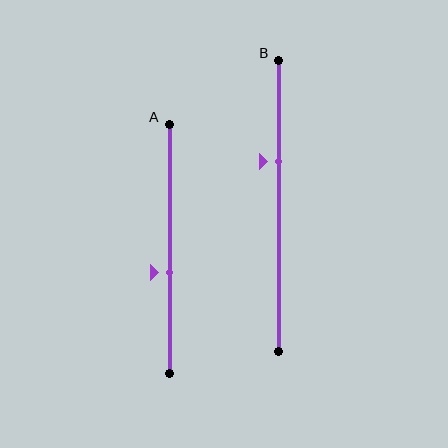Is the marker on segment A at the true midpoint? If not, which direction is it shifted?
No, the marker on segment A is shifted downward by about 10% of the segment length.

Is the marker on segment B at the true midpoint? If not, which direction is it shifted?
No, the marker on segment B is shifted upward by about 15% of the segment length.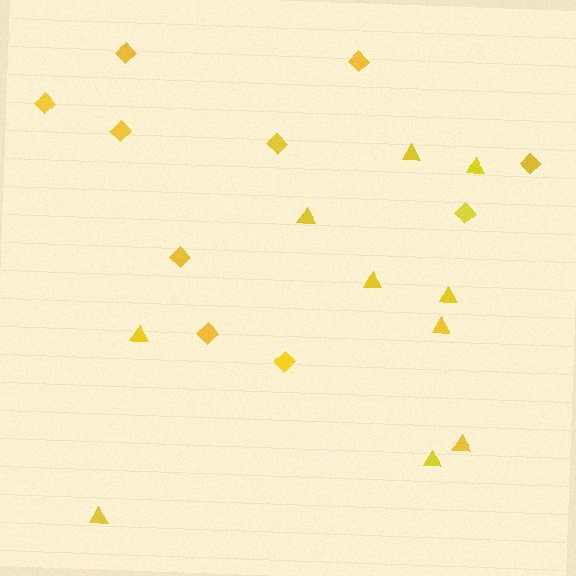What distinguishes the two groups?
There are 2 groups: one group of triangles (10) and one group of diamonds (10).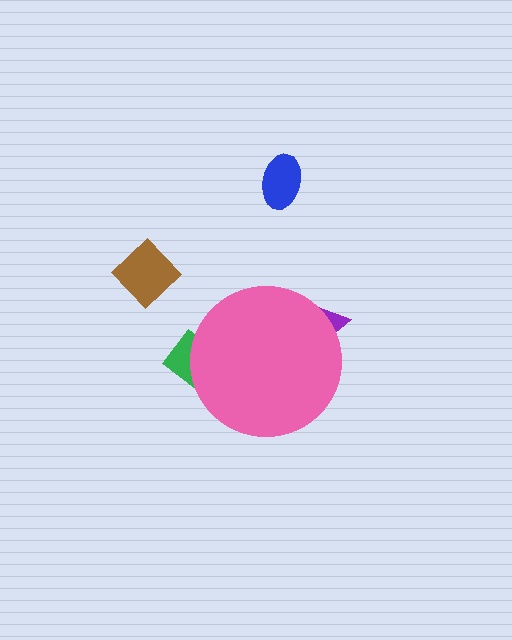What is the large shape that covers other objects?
A pink circle.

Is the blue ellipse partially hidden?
No, the blue ellipse is fully visible.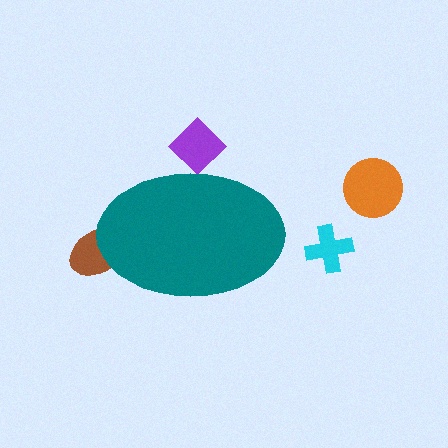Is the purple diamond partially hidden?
Yes, the purple diamond is partially hidden behind the teal ellipse.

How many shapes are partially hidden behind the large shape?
2 shapes are partially hidden.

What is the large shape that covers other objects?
A teal ellipse.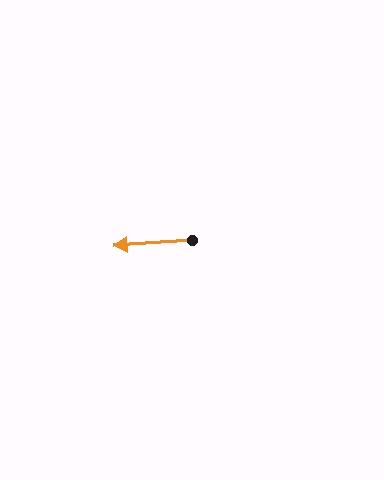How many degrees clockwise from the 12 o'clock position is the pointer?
Approximately 266 degrees.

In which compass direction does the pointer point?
West.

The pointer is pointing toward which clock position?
Roughly 9 o'clock.